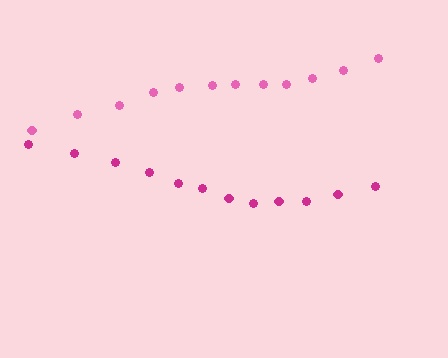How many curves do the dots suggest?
There are 2 distinct paths.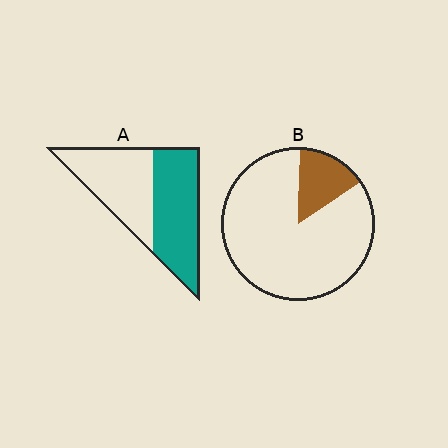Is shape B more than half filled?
No.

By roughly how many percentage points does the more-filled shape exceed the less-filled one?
By roughly 35 percentage points (A over B).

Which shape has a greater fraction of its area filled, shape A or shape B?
Shape A.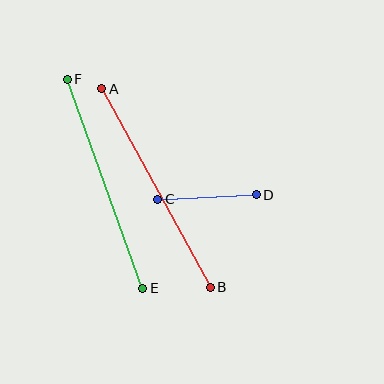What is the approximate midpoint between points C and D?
The midpoint is at approximately (207, 197) pixels.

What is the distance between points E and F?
The distance is approximately 222 pixels.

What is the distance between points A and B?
The distance is approximately 226 pixels.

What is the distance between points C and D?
The distance is approximately 98 pixels.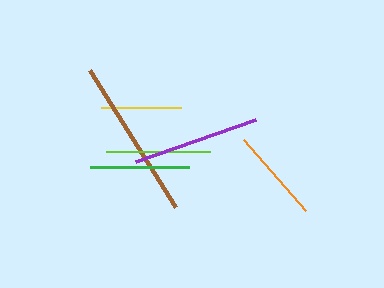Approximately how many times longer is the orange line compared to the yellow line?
The orange line is approximately 1.2 times the length of the yellow line.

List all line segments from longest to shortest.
From longest to shortest: brown, purple, lime, green, orange, yellow.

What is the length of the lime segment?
The lime segment is approximately 104 pixels long.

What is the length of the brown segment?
The brown segment is approximately 162 pixels long.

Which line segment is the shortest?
The yellow line is the shortest at approximately 80 pixels.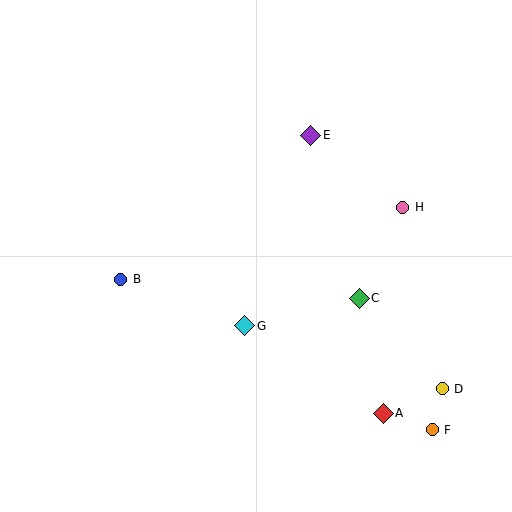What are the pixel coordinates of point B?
Point B is at (121, 279).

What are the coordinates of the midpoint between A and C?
The midpoint between A and C is at (371, 356).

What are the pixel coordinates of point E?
Point E is at (311, 135).